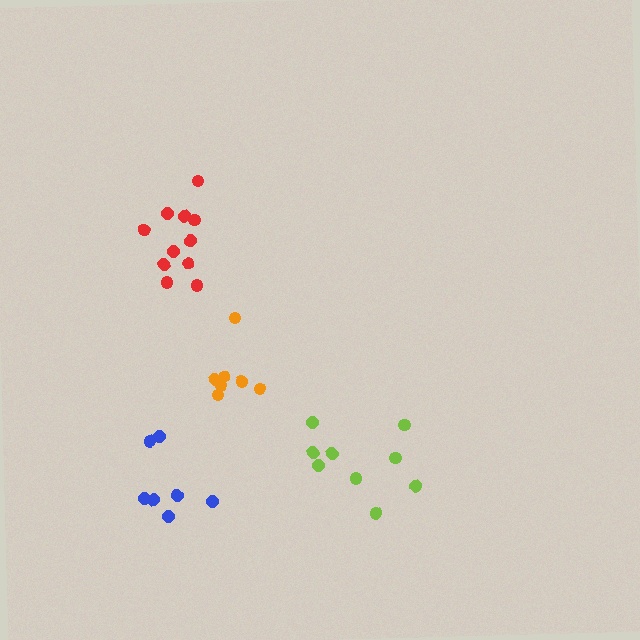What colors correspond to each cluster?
The clusters are colored: lime, orange, blue, red.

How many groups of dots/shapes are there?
There are 4 groups.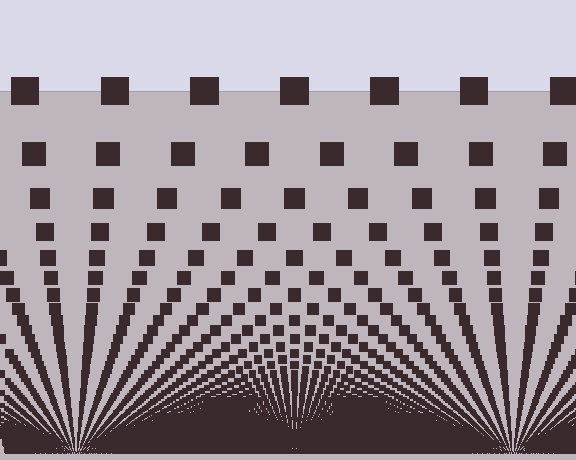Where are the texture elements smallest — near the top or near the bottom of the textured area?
Near the bottom.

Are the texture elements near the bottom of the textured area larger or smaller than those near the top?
Smaller. The gradient is inverted — elements near the bottom are smaller and denser.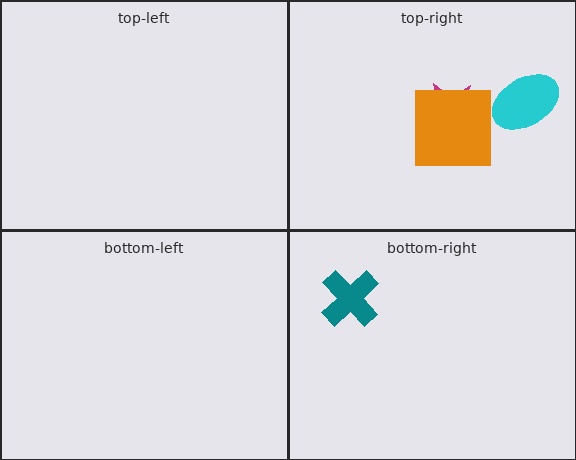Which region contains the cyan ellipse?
The top-right region.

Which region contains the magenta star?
The top-right region.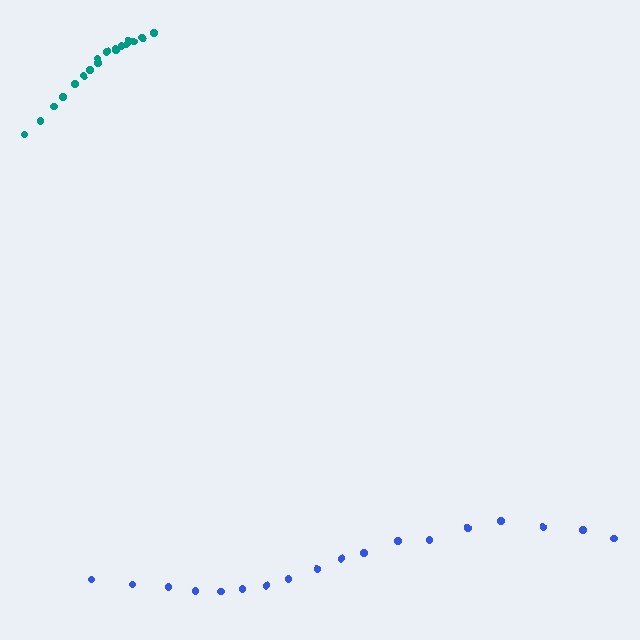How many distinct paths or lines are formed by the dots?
There are 2 distinct paths.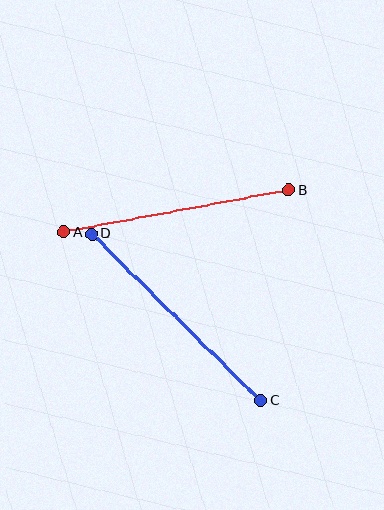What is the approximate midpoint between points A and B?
The midpoint is at approximately (177, 211) pixels.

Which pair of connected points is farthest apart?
Points C and D are farthest apart.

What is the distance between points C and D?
The distance is approximately 237 pixels.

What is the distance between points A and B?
The distance is approximately 229 pixels.